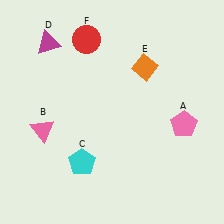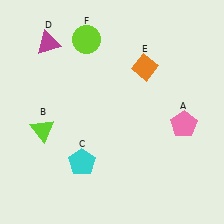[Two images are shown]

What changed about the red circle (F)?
In Image 1, F is red. In Image 2, it changed to lime.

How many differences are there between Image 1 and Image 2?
There are 2 differences between the two images.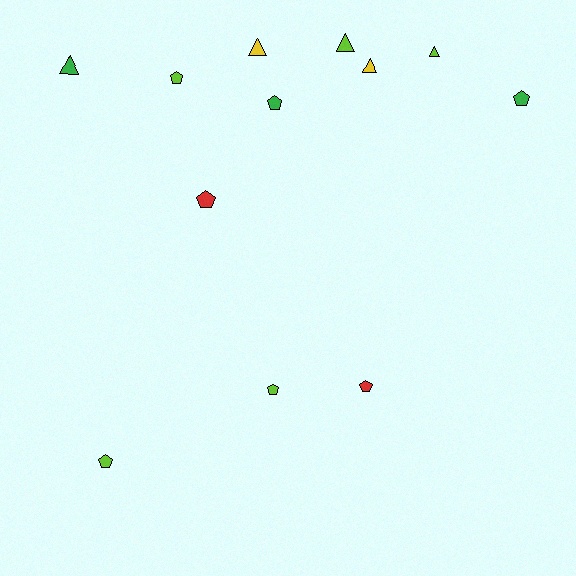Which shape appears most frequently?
Pentagon, with 7 objects.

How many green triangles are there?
There is 1 green triangle.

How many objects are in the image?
There are 12 objects.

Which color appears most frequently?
Lime, with 5 objects.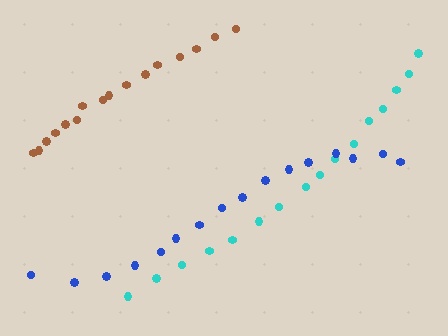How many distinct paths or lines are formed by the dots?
There are 3 distinct paths.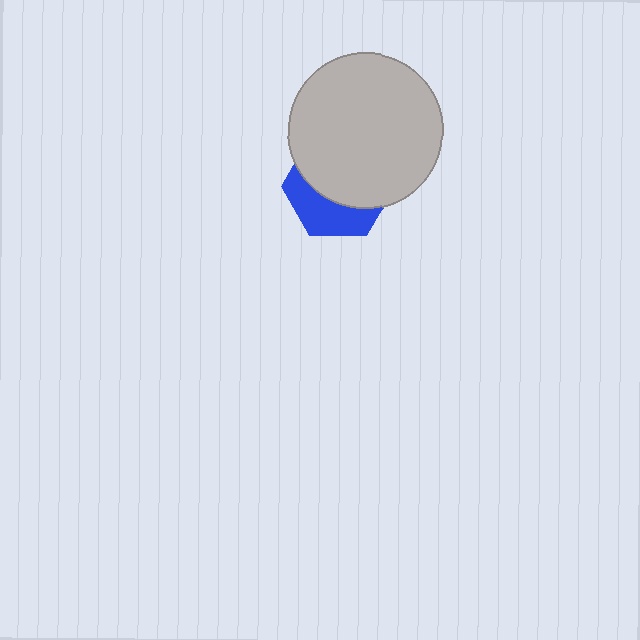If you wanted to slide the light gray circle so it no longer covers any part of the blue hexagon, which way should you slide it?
Slide it up — that is the most direct way to separate the two shapes.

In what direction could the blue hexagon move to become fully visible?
The blue hexagon could move down. That would shift it out from behind the light gray circle entirely.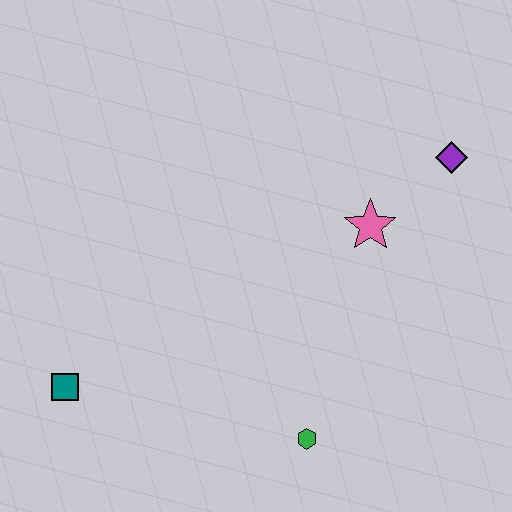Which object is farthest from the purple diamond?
The teal square is farthest from the purple diamond.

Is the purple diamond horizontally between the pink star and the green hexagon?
No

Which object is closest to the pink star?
The purple diamond is closest to the pink star.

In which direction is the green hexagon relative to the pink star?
The green hexagon is below the pink star.